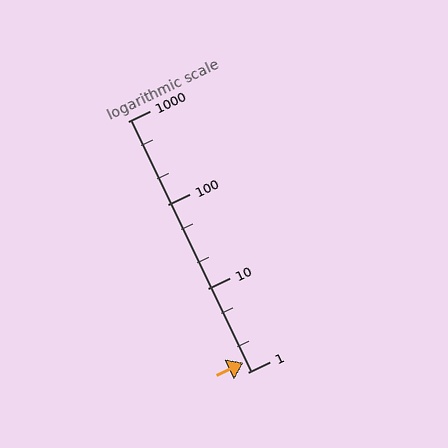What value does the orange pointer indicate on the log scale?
The pointer indicates approximately 1.3.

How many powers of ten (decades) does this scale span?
The scale spans 3 decades, from 1 to 1000.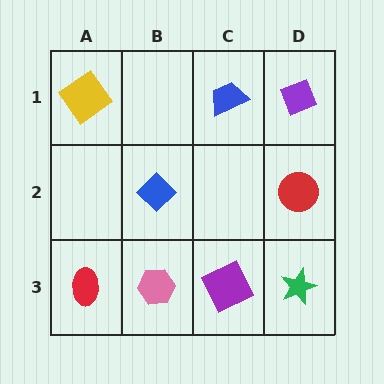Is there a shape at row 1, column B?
No, that cell is empty.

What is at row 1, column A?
A yellow diamond.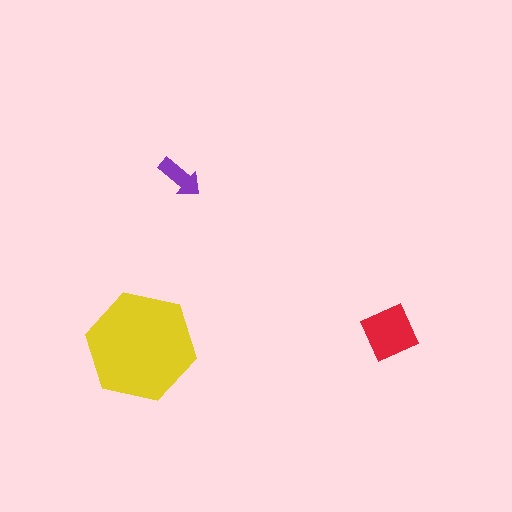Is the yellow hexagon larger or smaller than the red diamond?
Larger.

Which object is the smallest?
The purple arrow.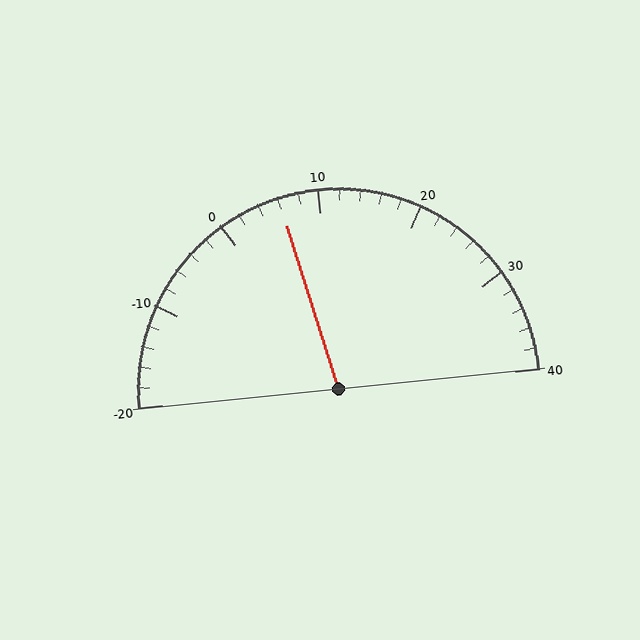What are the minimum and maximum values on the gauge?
The gauge ranges from -20 to 40.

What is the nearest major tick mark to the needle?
The nearest major tick mark is 10.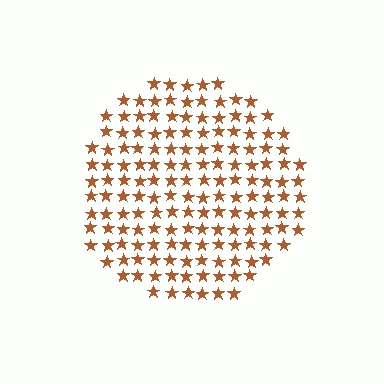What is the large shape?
The large shape is a circle.